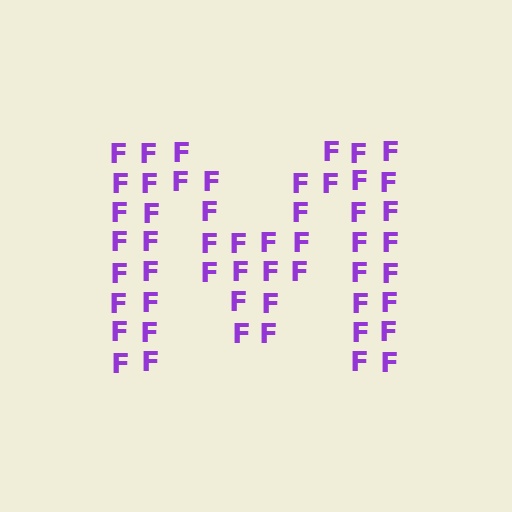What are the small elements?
The small elements are letter F's.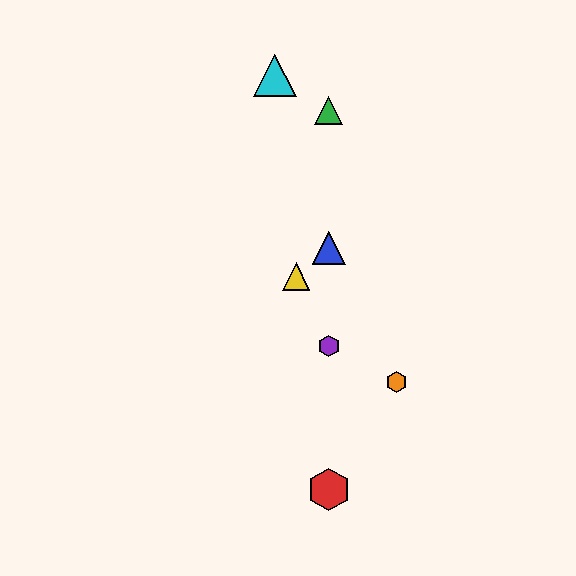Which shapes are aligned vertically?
The red hexagon, the blue triangle, the green triangle, the purple hexagon are aligned vertically.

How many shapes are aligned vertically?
4 shapes (the red hexagon, the blue triangle, the green triangle, the purple hexagon) are aligned vertically.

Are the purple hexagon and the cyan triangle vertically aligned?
No, the purple hexagon is at x≈329 and the cyan triangle is at x≈275.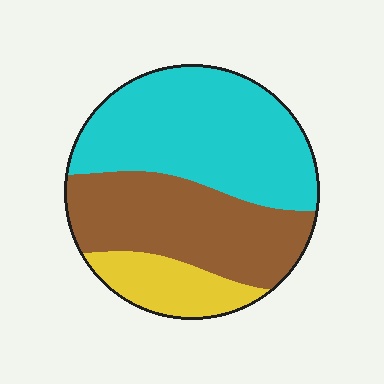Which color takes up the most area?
Cyan, at roughly 50%.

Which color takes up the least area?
Yellow, at roughly 15%.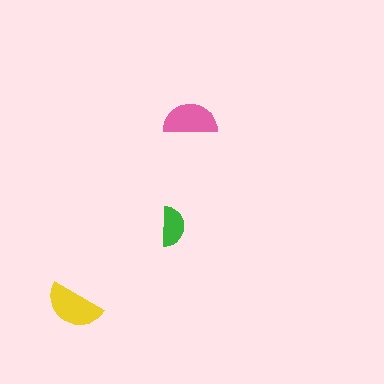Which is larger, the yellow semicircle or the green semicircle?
The yellow one.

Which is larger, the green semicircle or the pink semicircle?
The pink one.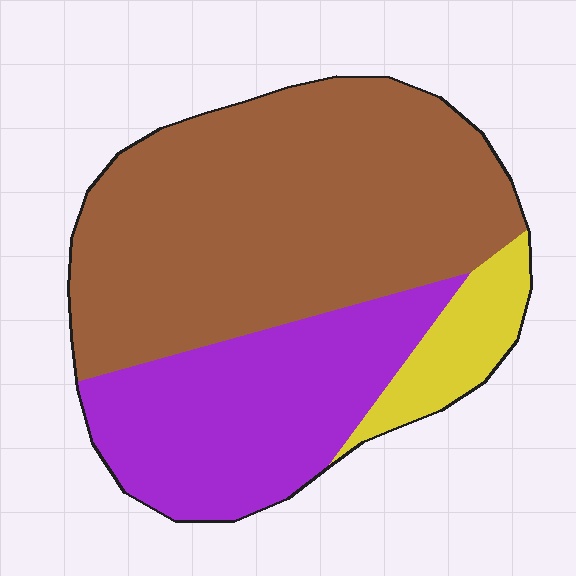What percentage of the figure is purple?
Purple covers around 30% of the figure.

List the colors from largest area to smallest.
From largest to smallest: brown, purple, yellow.